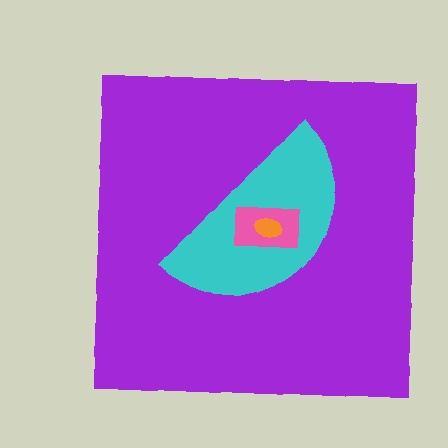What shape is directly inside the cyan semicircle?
The pink rectangle.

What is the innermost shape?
The orange ellipse.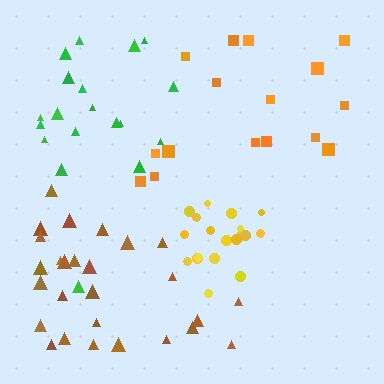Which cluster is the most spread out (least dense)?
Orange.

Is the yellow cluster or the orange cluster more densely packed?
Yellow.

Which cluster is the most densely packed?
Yellow.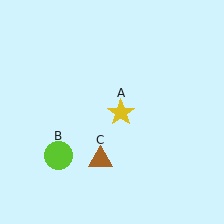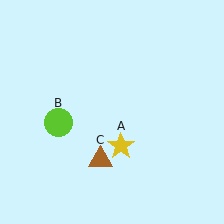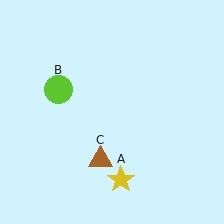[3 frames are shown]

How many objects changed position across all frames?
2 objects changed position: yellow star (object A), lime circle (object B).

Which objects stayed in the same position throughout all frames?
Brown triangle (object C) remained stationary.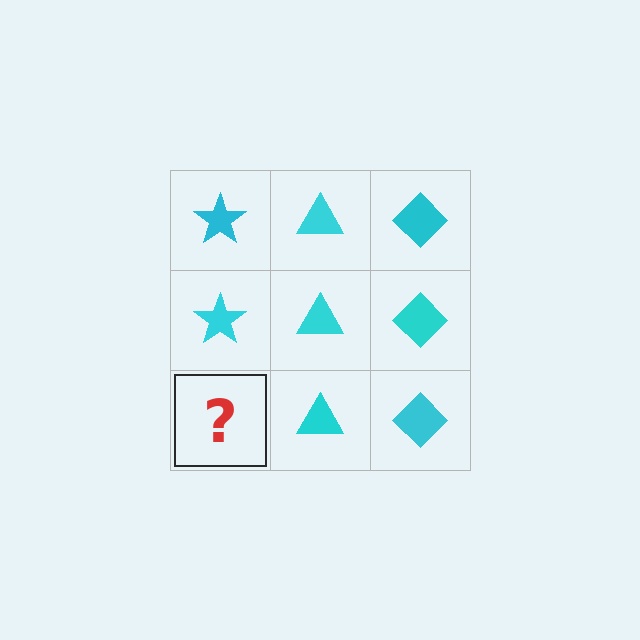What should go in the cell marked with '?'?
The missing cell should contain a cyan star.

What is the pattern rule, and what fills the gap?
The rule is that each column has a consistent shape. The gap should be filled with a cyan star.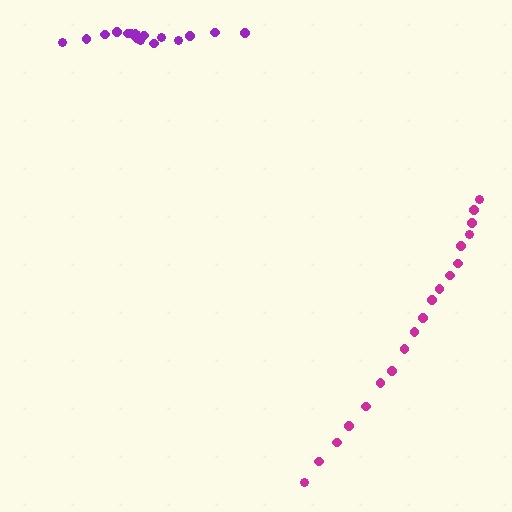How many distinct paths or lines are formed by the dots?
There are 2 distinct paths.